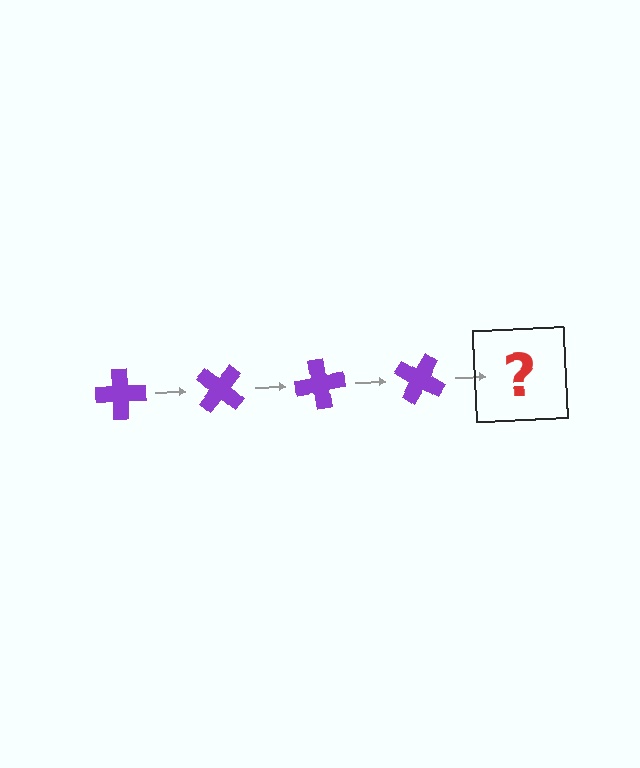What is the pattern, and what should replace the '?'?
The pattern is that the cross rotates 40 degrees each step. The '?' should be a purple cross rotated 160 degrees.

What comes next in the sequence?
The next element should be a purple cross rotated 160 degrees.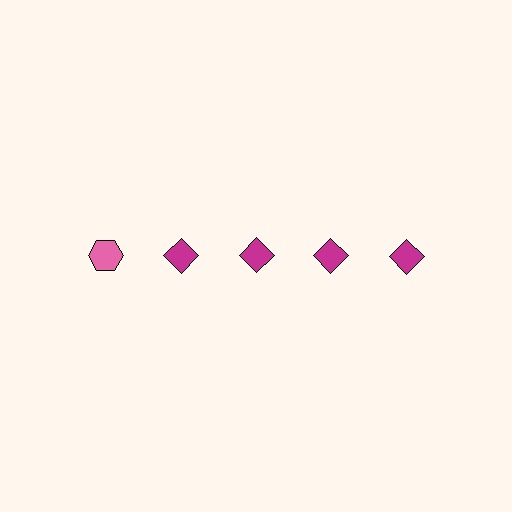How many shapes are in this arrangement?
There are 5 shapes arranged in a grid pattern.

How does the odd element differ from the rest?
It differs in both color (pink instead of magenta) and shape (hexagon instead of diamond).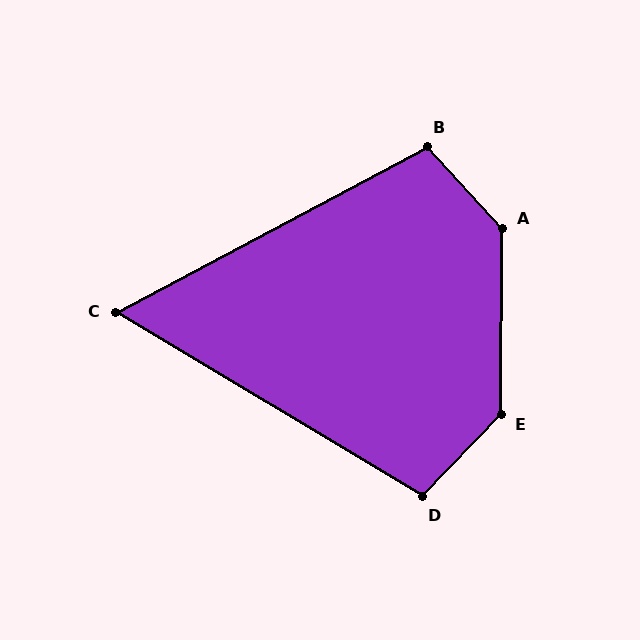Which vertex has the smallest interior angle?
C, at approximately 59 degrees.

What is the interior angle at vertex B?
Approximately 104 degrees (obtuse).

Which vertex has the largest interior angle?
A, at approximately 137 degrees.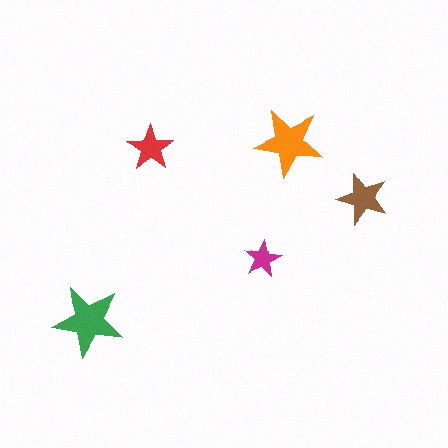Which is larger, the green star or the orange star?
The green one.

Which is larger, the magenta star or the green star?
The green one.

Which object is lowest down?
The green star is bottommost.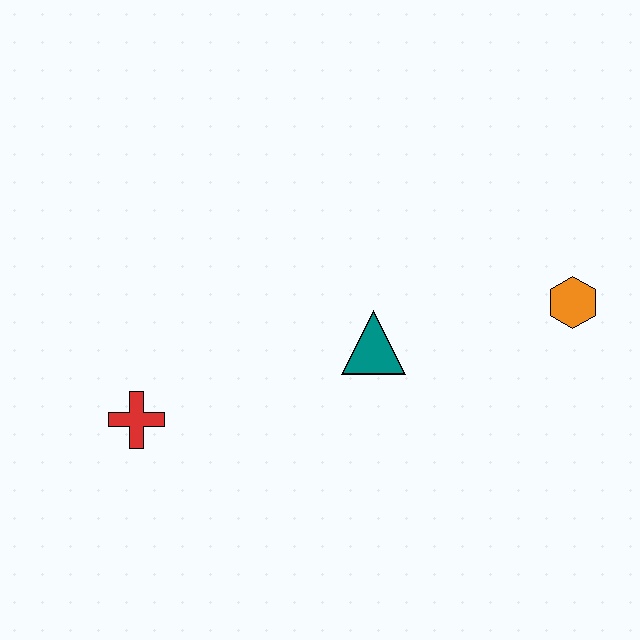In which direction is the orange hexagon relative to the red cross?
The orange hexagon is to the right of the red cross.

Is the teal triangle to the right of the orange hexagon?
No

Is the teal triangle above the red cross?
Yes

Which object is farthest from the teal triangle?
The red cross is farthest from the teal triangle.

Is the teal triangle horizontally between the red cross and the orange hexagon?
Yes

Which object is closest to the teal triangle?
The orange hexagon is closest to the teal triangle.